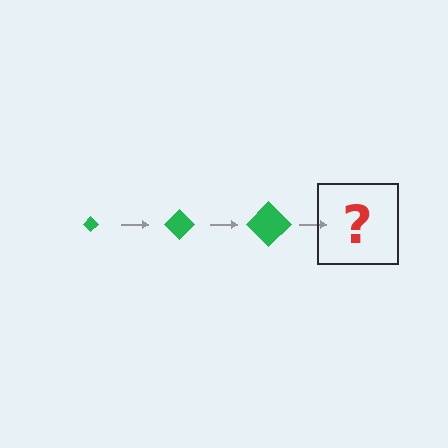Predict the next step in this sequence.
The next step is a green diamond, larger than the previous one.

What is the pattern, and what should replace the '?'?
The pattern is that the diamond gets progressively larger each step. The '?' should be a green diamond, larger than the previous one.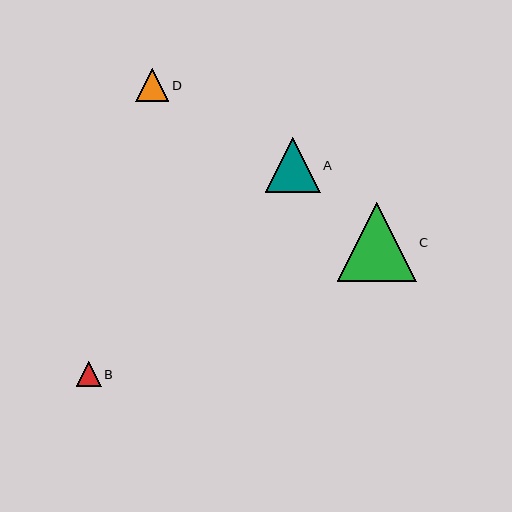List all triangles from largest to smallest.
From largest to smallest: C, A, D, B.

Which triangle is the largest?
Triangle C is the largest with a size of approximately 79 pixels.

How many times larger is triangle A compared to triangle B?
Triangle A is approximately 2.2 times the size of triangle B.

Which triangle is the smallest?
Triangle B is the smallest with a size of approximately 25 pixels.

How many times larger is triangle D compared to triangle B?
Triangle D is approximately 1.3 times the size of triangle B.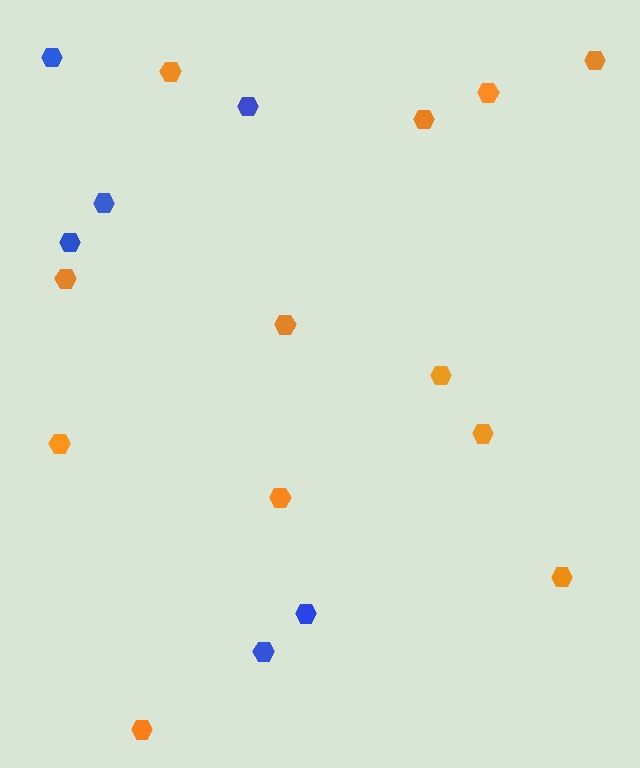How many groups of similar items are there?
There are 2 groups: one group of blue hexagons (6) and one group of orange hexagons (12).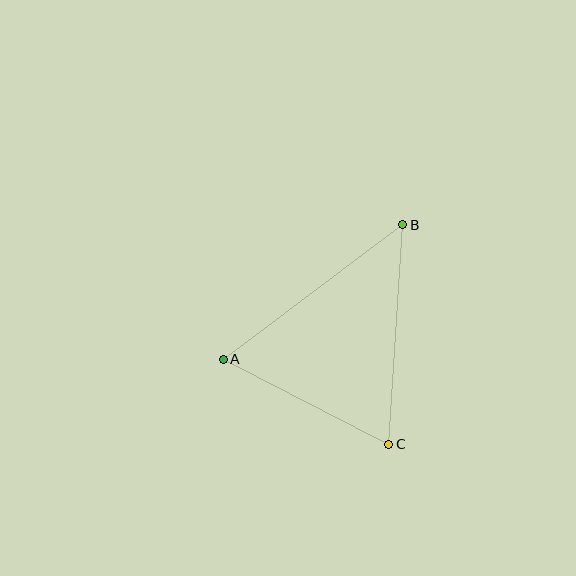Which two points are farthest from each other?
Points A and B are farthest from each other.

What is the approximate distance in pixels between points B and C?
The distance between B and C is approximately 220 pixels.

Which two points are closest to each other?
Points A and C are closest to each other.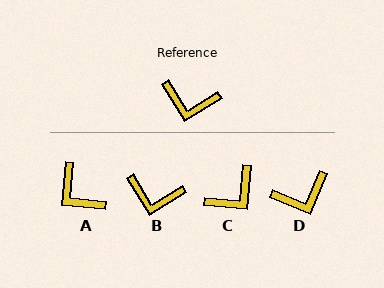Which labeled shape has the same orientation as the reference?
B.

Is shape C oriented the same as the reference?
No, it is off by about 54 degrees.